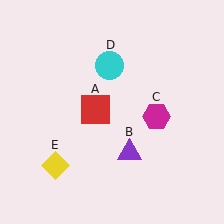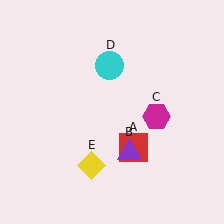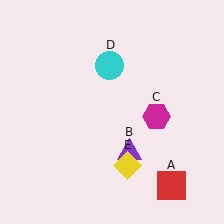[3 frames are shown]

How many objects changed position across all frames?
2 objects changed position: red square (object A), yellow diamond (object E).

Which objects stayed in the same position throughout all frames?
Purple triangle (object B) and magenta hexagon (object C) and cyan circle (object D) remained stationary.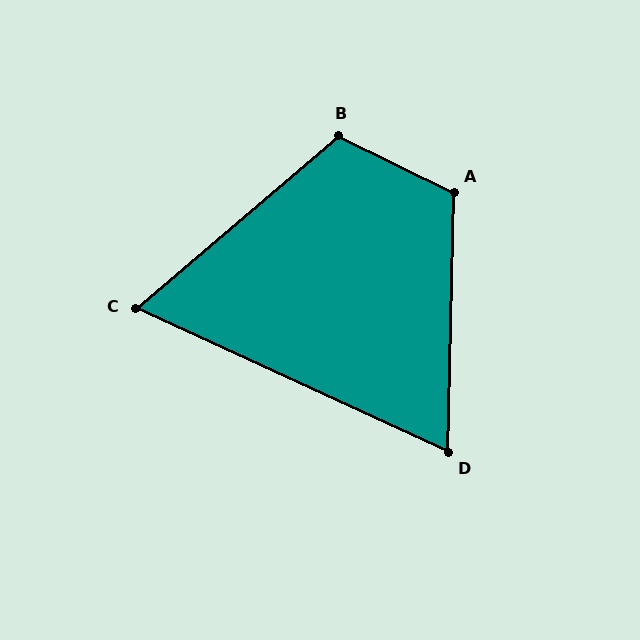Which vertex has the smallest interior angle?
C, at approximately 65 degrees.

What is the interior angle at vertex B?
Approximately 114 degrees (obtuse).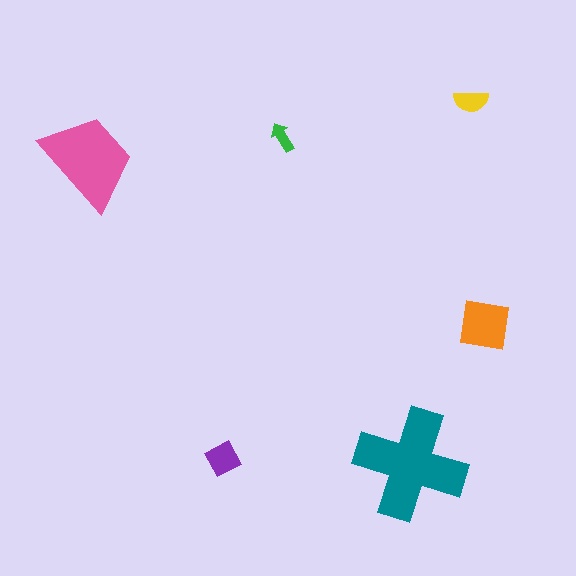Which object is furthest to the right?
The orange square is rightmost.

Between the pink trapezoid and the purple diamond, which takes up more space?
The pink trapezoid.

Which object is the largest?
The teal cross.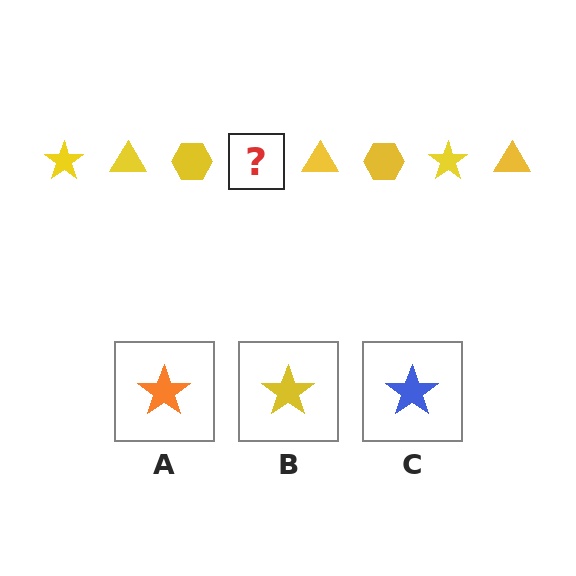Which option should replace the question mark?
Option B.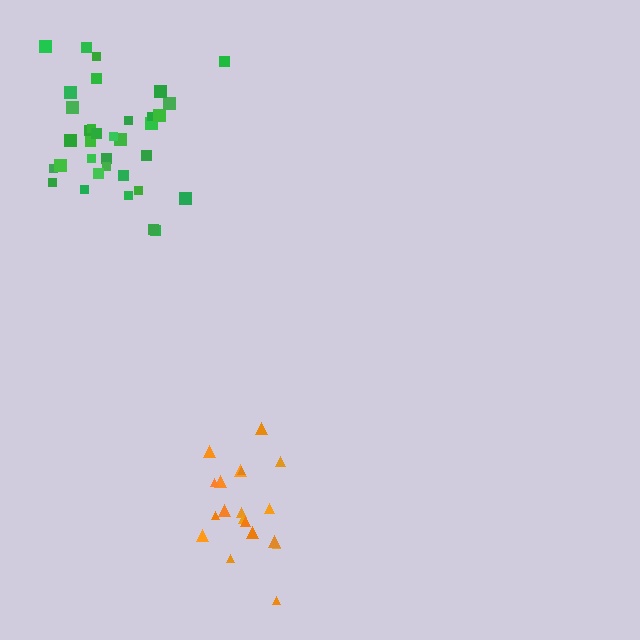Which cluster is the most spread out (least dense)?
Green.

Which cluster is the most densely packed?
Orange.